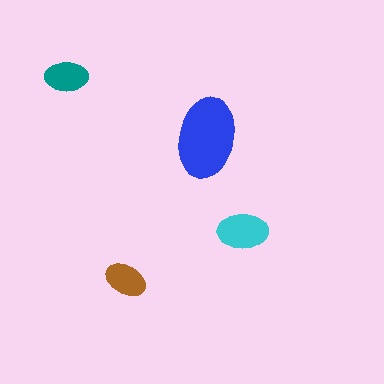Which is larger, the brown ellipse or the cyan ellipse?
The cyan one.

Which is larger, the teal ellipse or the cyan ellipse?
The cyan one.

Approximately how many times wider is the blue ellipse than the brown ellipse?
About 2 times wider.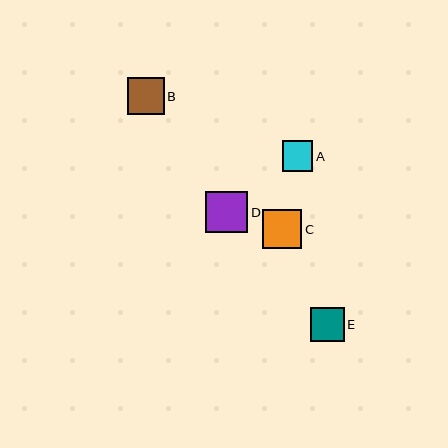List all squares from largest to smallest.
From largest to smallest: D, C, B, E, A.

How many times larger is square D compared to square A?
Square D is approximately 1.4 times the size of square A.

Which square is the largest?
Square D is the largest with a size of approximately 42 pixels.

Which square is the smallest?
Square A is the smallest with a size of approximately 30 pixels.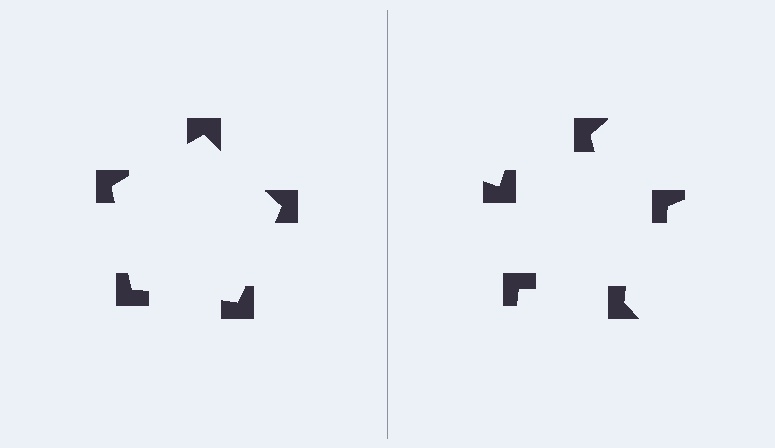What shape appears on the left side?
An illusory pentagon.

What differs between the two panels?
The notched squares are positioned identically on both sides; only the wedge orientations differ. On the left they align to a pentagon; on the right they are misaligned.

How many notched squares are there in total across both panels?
10 — 5 on each side.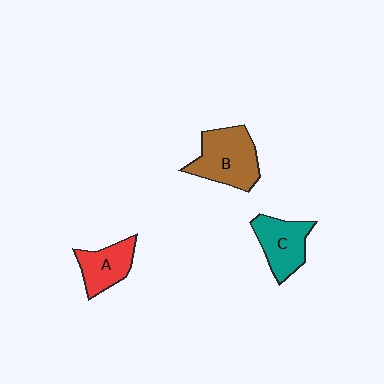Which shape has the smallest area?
Shape A (red).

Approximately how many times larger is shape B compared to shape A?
Approximately 1.5 times.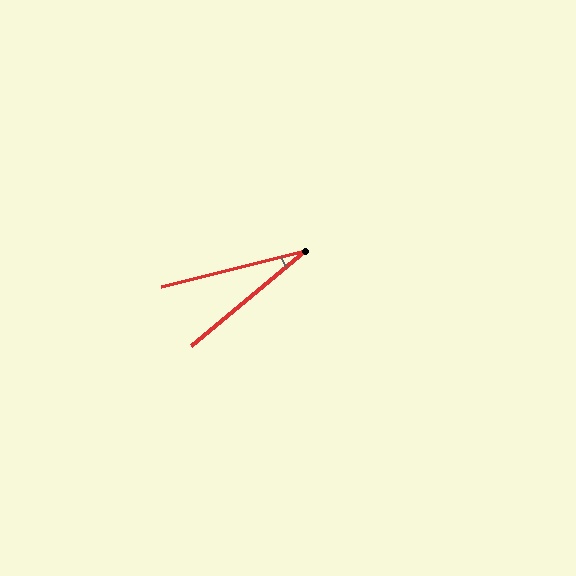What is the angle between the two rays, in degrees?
Approximately 26 degrees.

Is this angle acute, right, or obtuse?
It is acute.